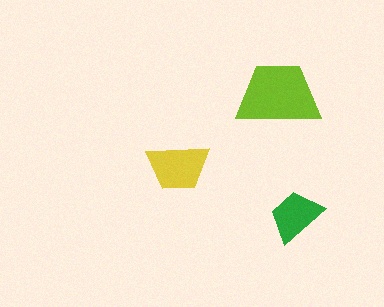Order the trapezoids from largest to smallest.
the lime one, the yellow one, the green one.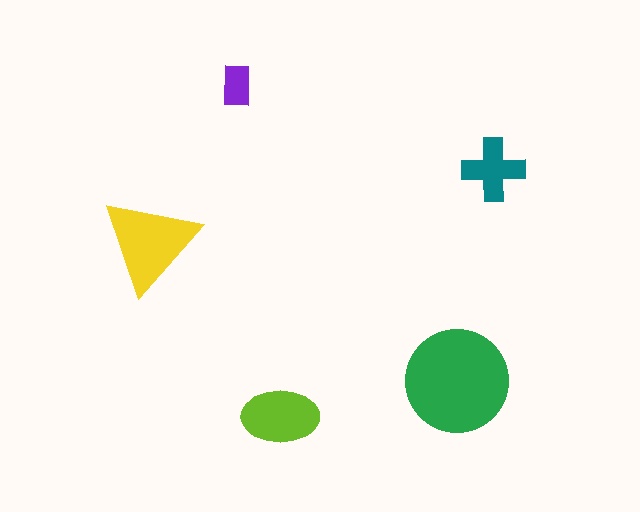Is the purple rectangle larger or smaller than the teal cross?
Smaller.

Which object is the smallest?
The purple rectangle.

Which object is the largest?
The green circle.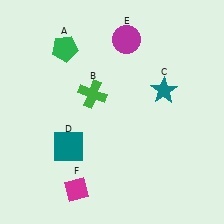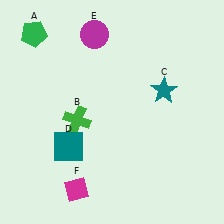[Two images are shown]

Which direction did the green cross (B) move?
The green cross (B) moved down.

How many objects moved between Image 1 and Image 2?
3 objects moved between the two images.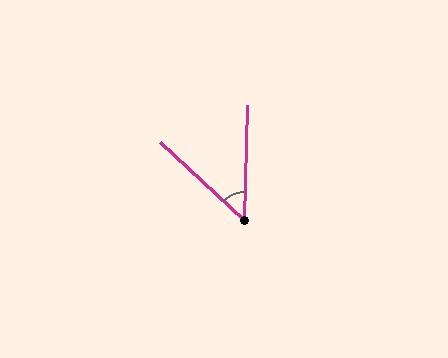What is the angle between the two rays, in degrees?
Approximately 48 degrees.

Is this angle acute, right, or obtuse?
It is acute.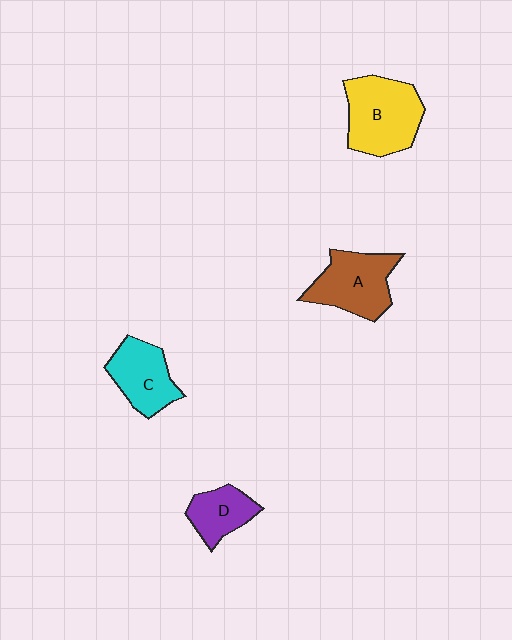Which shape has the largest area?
Shape B (yellow).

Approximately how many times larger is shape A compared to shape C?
Approximately 1.2 times.